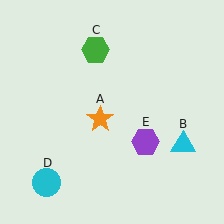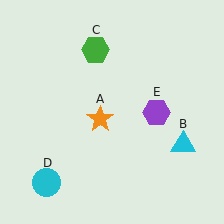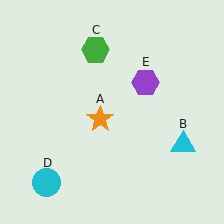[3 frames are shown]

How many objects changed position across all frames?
1 object changed position: purple hexagon (object E).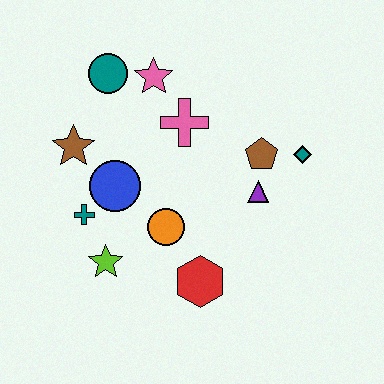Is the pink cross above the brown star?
Yes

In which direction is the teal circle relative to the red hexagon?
The teal circle is above the red hexagon.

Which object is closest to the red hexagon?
The orange circle is closest to the red hexagon.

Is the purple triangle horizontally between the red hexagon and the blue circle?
No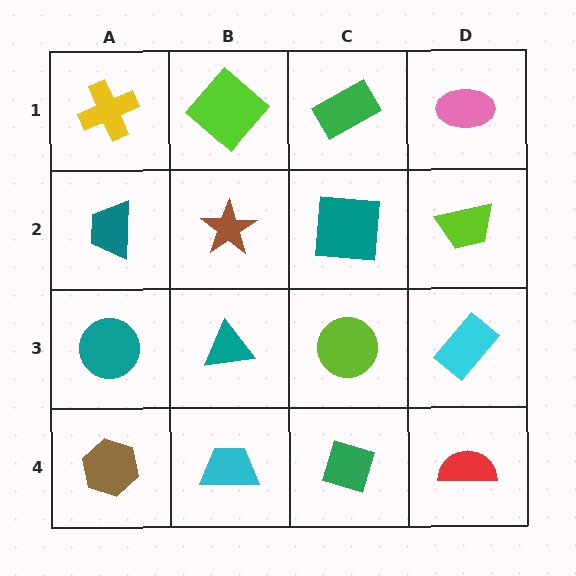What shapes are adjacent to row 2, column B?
A lime diamond (row 1, column B), a teal triangle (row 3, column B), a teal trapezoid (row 2, column A), a teal square (row 2, column C).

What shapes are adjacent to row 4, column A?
A teal circle (row 3, column A), a cyan trapezoid (row 4, column B).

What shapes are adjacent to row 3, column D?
A lime trapezoid (row 2, column D), a red semicircle (row 4, column D), a lime circle (row 3, column C).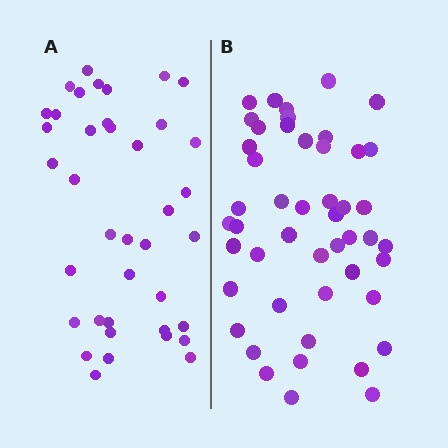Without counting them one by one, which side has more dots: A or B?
Region B (the right region) has more dots.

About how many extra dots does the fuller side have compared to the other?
Region B has roughly 8 or so more dots than region A.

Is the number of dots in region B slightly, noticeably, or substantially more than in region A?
Region B has only slightly more — the two regions are fairly close. The ratio is roughly 1.2 to 1.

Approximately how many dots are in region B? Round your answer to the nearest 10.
About 50 dots. (The exact count is 48, which rounds to 50.)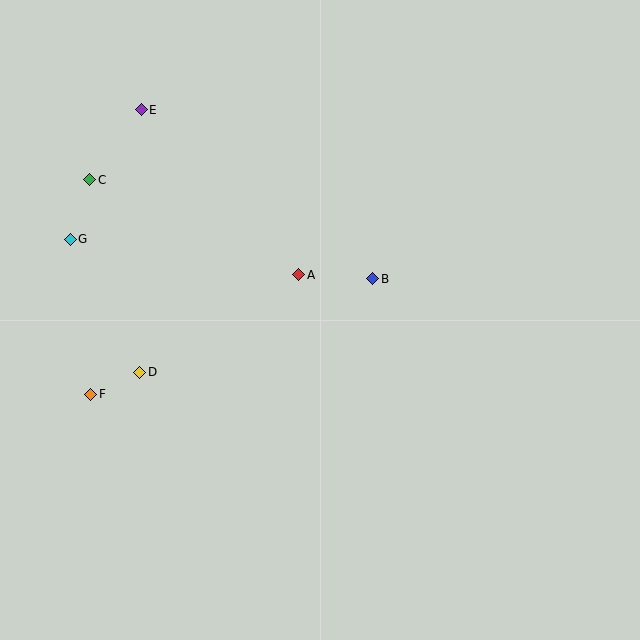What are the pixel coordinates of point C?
Point C is at (90, 180).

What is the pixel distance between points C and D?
The distance between C and D is 199 pixels.